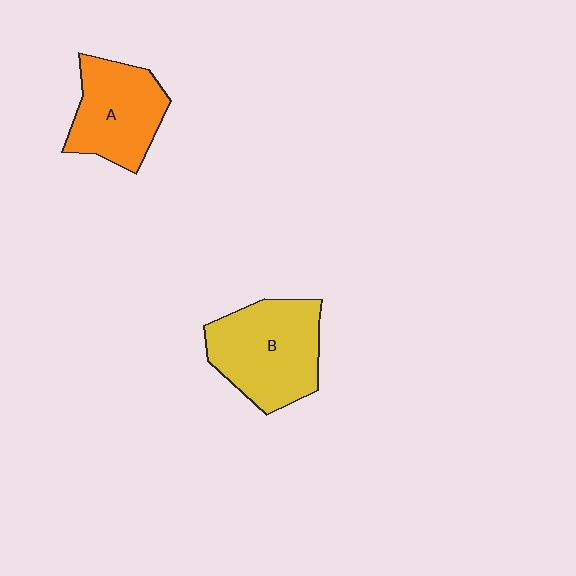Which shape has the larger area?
Shape B (yellow).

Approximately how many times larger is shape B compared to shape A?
Approximately 1.2 times.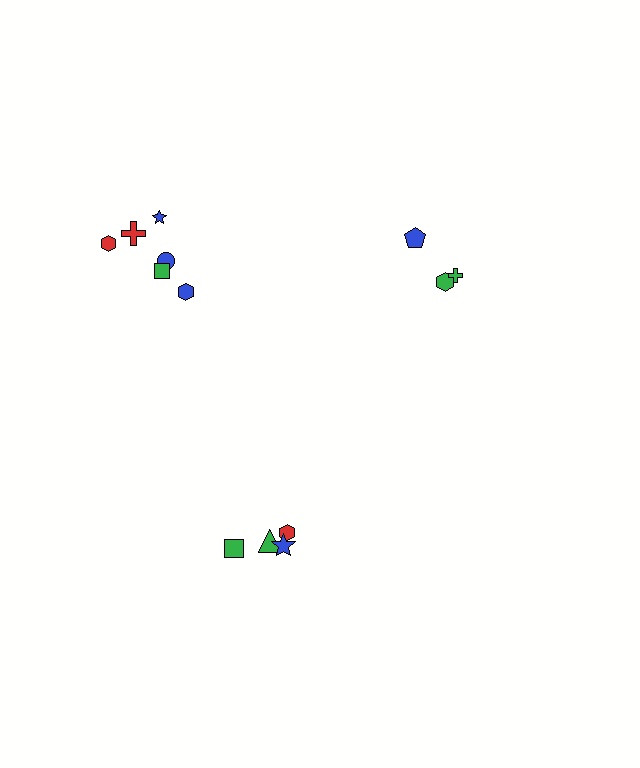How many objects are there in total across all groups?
There are 13 objects.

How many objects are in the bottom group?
There are 4 objects.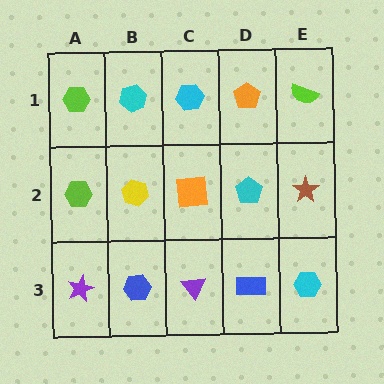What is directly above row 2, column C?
A cyan hexagon.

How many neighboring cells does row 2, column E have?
3.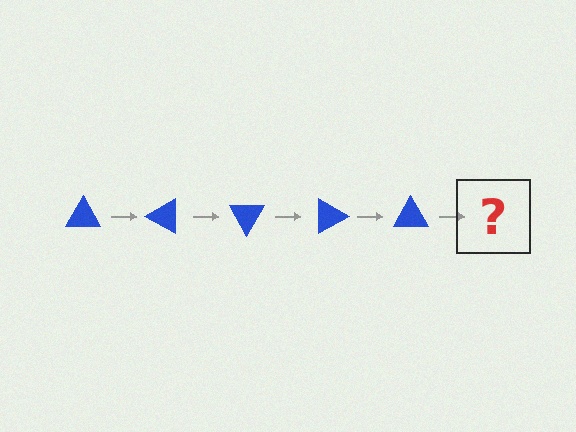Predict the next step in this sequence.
The next step is a blue triangle rotated 150 degrees.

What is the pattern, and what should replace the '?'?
The pattern is that the triangle rotates 30 degrees each step. The '?' should be a blue triangle rotated 150 degrees.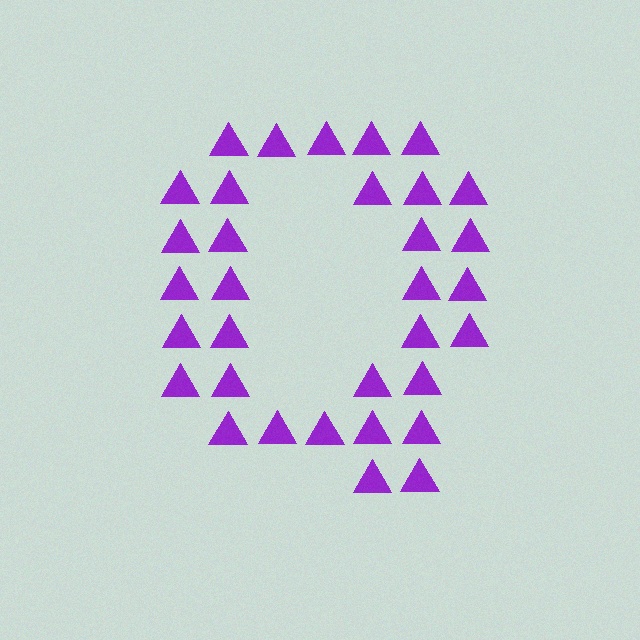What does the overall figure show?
The overall figure shows the letter Q.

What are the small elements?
The small elements are triangles.